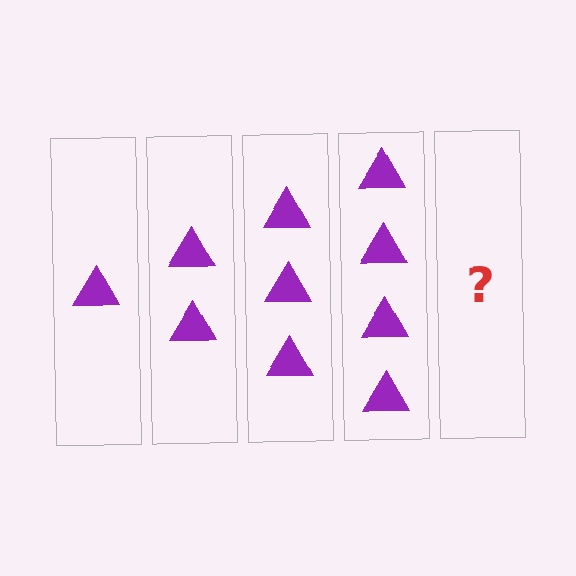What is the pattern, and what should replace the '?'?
The pattern is that each step adds one more triangle. The '?' should be 5 triangles.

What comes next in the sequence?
The next element should be 5 triangles.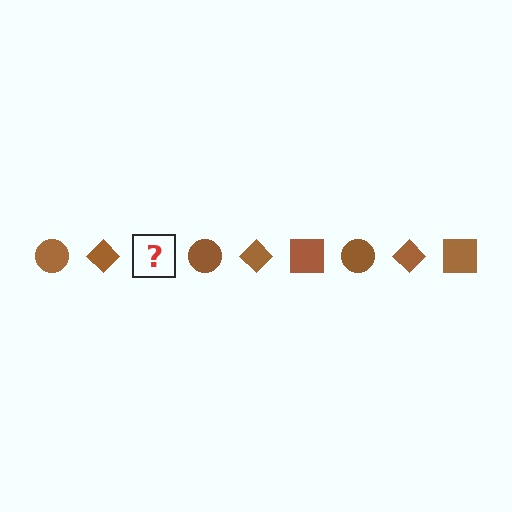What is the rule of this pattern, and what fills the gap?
The rule is that the pattern cycles through circle, diamond, square shapes in brown. The gap should be filled with a brown square.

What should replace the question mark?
The question mark should be replaced with a brown square.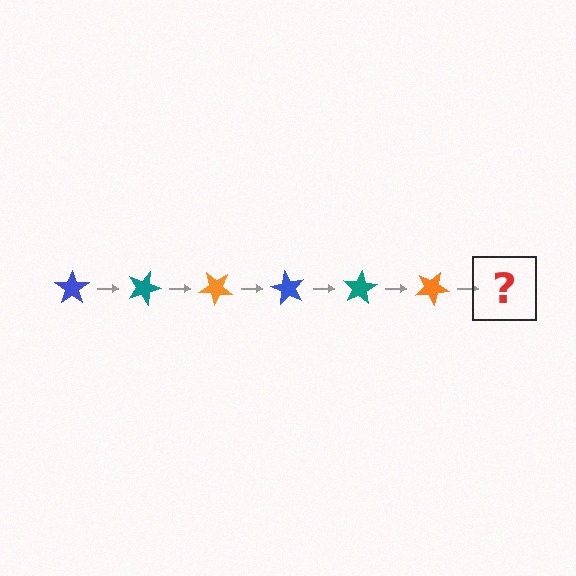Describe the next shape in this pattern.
It should be a blue star, rotated 120 degrees from the start.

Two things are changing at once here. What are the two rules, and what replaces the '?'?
The two rules are that it rotates 20 degrees each step and the color cycles through blue, teal, and orange. The '?' should be a blue star, rotated 120 degrees from the start.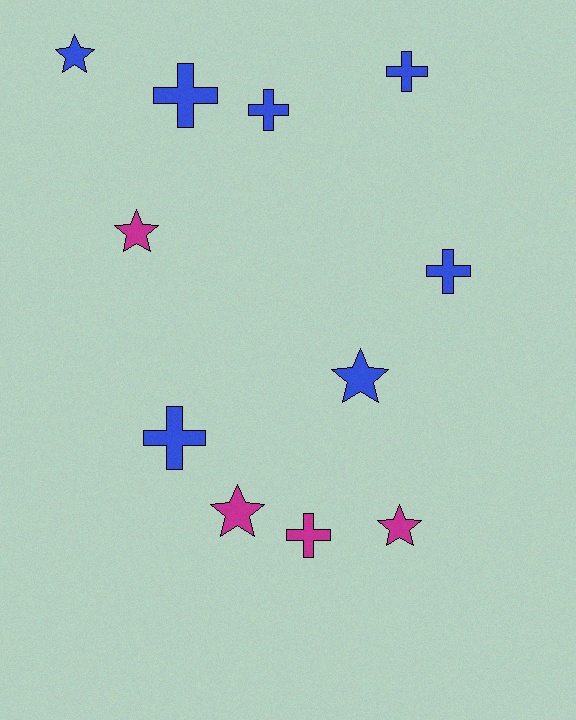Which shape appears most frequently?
Cross, with 6 objects.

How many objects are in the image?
There are 11 objects.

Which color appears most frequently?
Blue, with 7 objects.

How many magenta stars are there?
There are 3 magenta stars.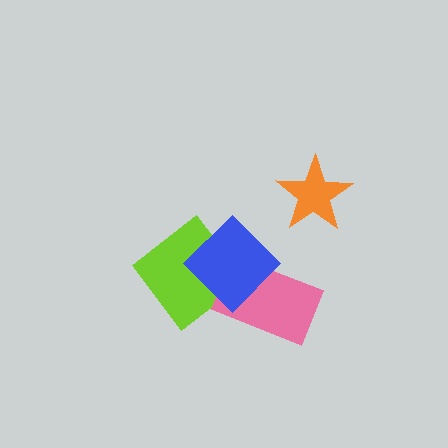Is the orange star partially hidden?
No, no other shape covers it.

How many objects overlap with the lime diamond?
1 object overlaps with the lime diamond.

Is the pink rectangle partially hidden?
Yes, it is partially covered by another shape.